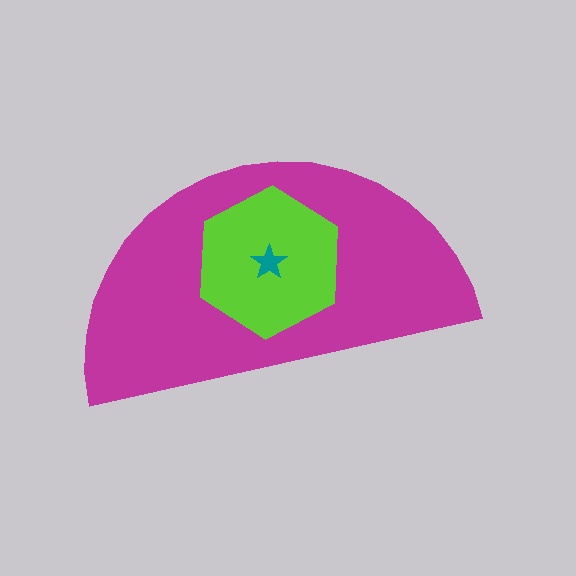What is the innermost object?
The teal star.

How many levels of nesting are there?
3.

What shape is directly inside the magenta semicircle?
The lime hexagon.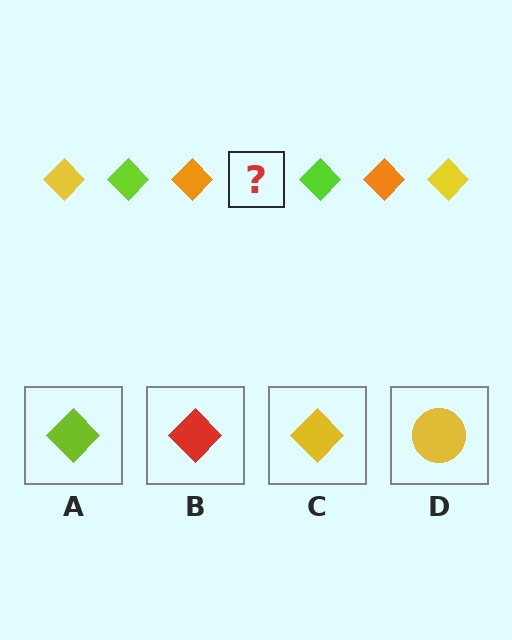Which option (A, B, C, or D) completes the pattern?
C.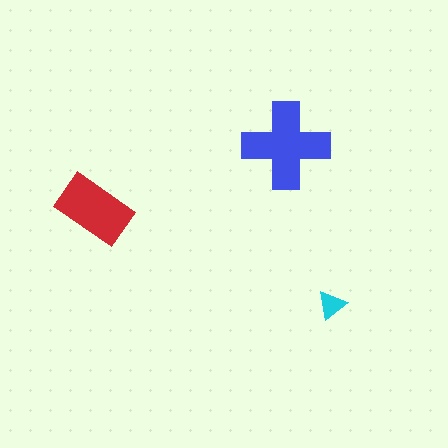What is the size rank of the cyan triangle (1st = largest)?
3rd.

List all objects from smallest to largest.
The cyan triangle, the red rectangle, the blue cross.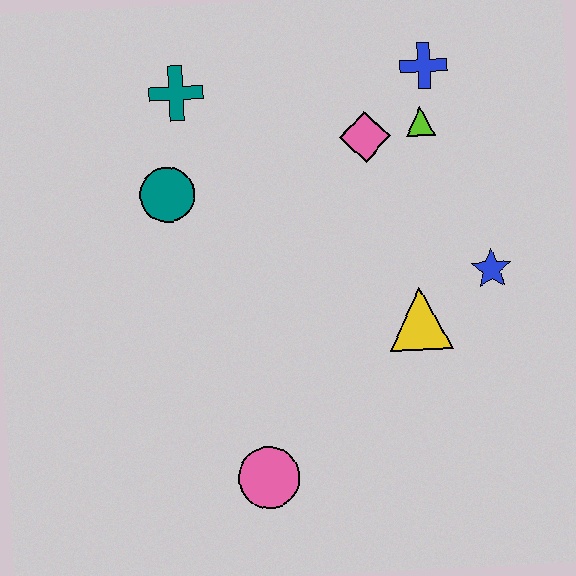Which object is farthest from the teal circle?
The blue star is farthest from the teal circle.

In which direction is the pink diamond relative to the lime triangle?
The pink diamond is to the left of the lime triangle.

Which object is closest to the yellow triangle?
The blue star is closest to the yellow triangle.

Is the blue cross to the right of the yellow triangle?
Yes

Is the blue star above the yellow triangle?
Yes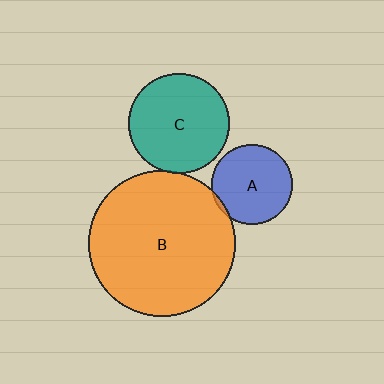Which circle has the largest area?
Circle B (orange).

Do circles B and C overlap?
Yes.